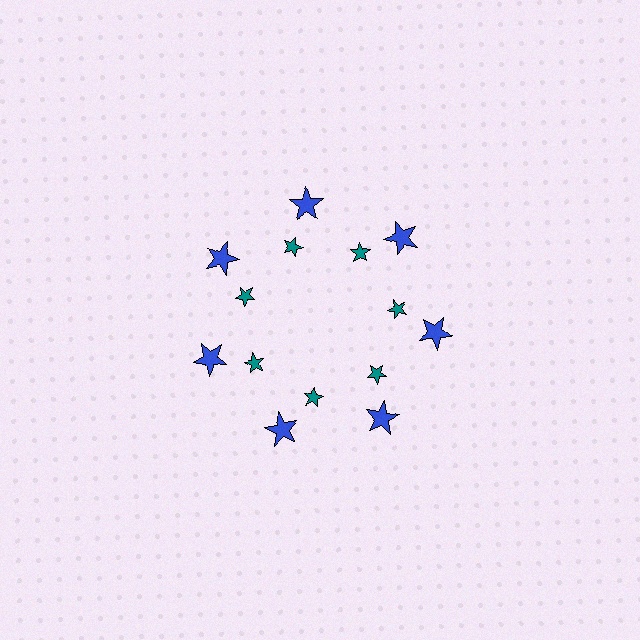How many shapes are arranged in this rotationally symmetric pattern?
There are 14 shapes, arranged in 7 groups of 2.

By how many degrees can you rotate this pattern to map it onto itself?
The pattern maps onto itself every 51 degrees of rotation.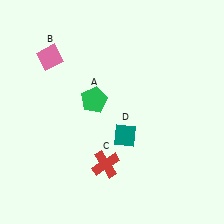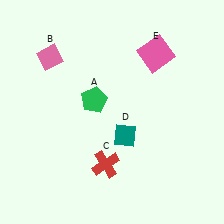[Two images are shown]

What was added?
A pink square (E) was added in Image 2.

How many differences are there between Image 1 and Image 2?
There is 1 difference between the two images.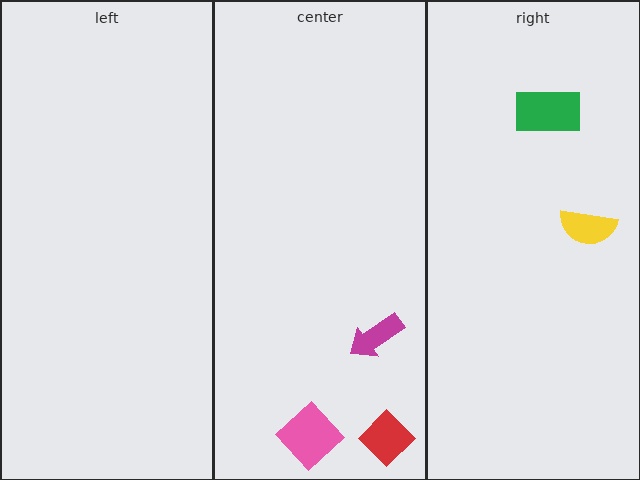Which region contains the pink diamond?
The center region.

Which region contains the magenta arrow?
The center region.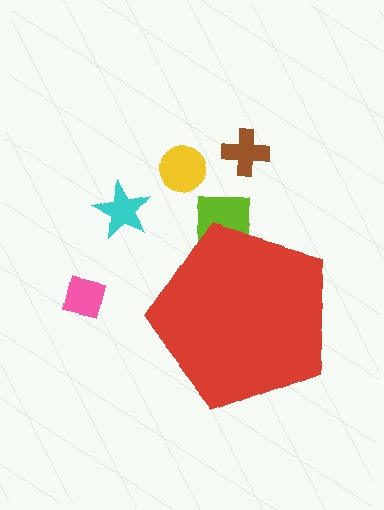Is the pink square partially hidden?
No, the pink square is fully visible.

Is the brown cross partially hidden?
No, the brown cross is fully visible.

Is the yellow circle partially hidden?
No, the yellow circle is fully visible.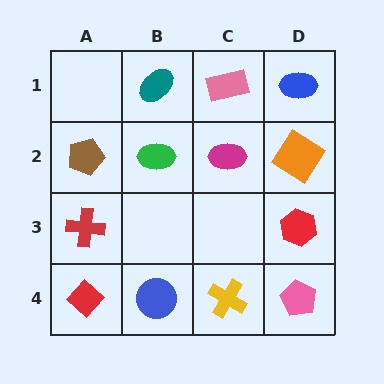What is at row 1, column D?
A blue ellipse.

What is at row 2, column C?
A magenta ellipse.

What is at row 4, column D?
A pink pentagon.